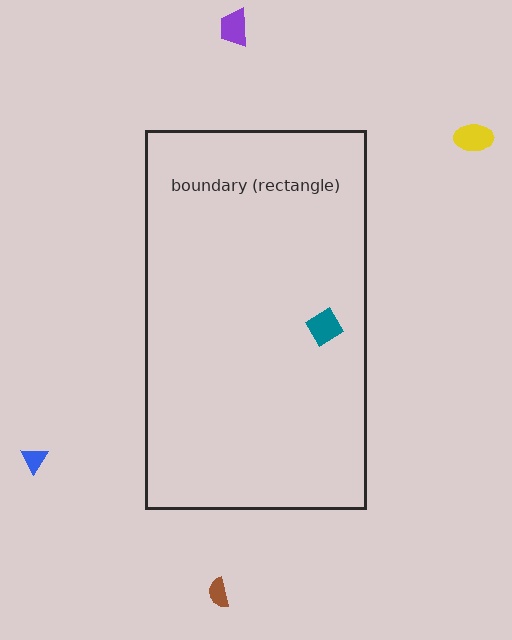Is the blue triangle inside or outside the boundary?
Outside.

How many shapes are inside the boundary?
1 inside, 4 outside.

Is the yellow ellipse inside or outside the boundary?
Outside.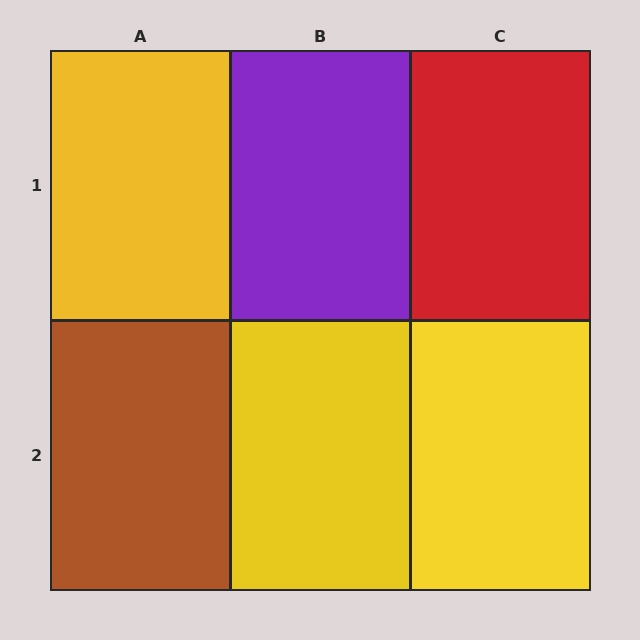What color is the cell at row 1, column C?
Red.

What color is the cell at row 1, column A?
Yellow.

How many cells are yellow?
3 cells are yellow.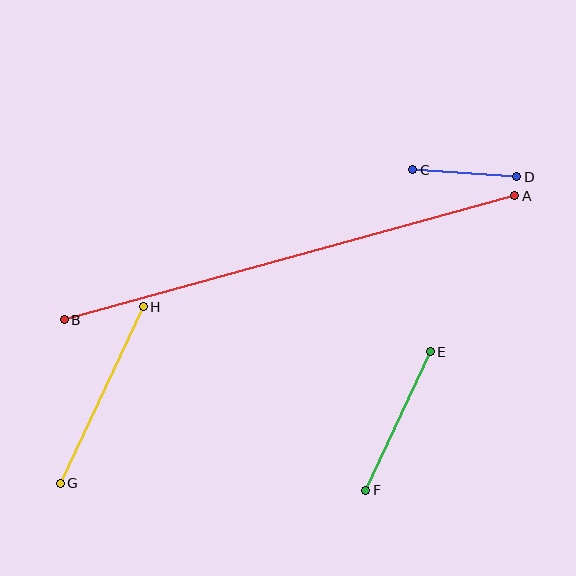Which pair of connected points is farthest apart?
Points A and B are farthest apart.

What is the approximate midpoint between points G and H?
The midpoint is at approximately (102, 395) pixels.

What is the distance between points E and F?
The distance is approximately 153 pixels.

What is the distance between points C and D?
The distance is approximately 104 pixels.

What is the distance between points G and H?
The distance is approximately 195 pixels.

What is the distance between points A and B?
The distance is approximately 467 pixels.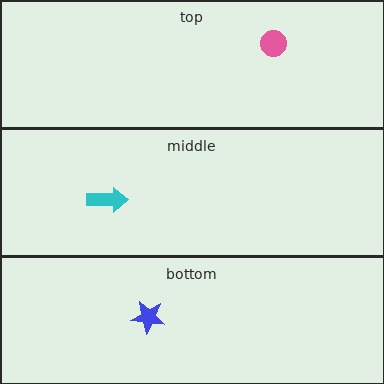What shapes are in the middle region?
The cyan arrow.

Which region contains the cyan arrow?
The middle region.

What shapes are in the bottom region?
The blue star.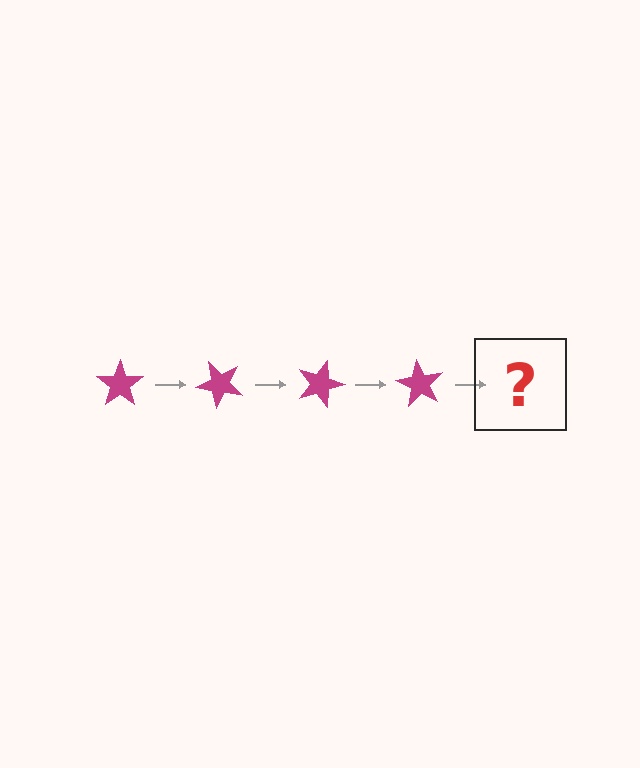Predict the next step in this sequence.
The next step is a magenta star rotated 180 degrees.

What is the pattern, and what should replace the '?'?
The pattern is that the star rotates 45 degrees each step. The '?' should be a magenta star rotated 180 degrees.